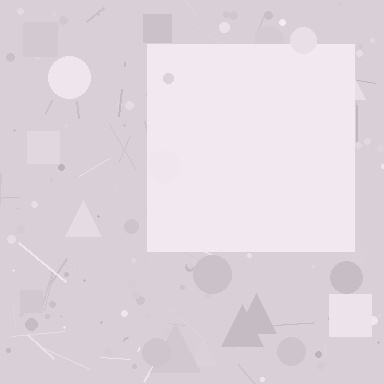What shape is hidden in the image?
A square is hidden in the image.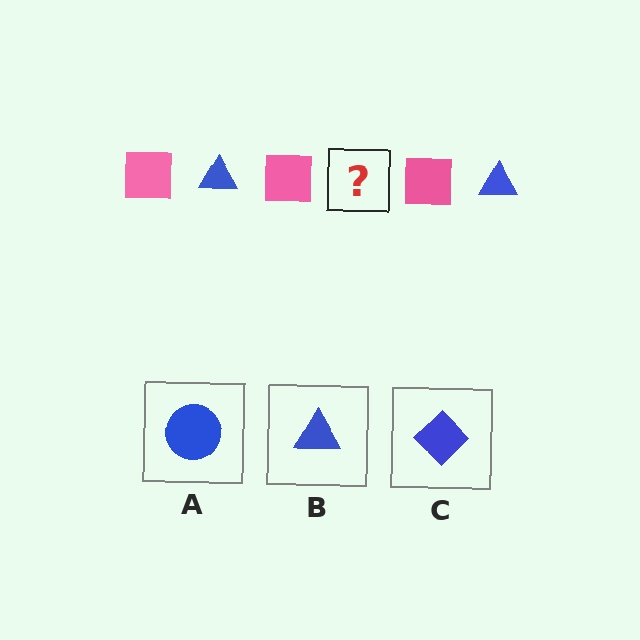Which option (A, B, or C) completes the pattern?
B.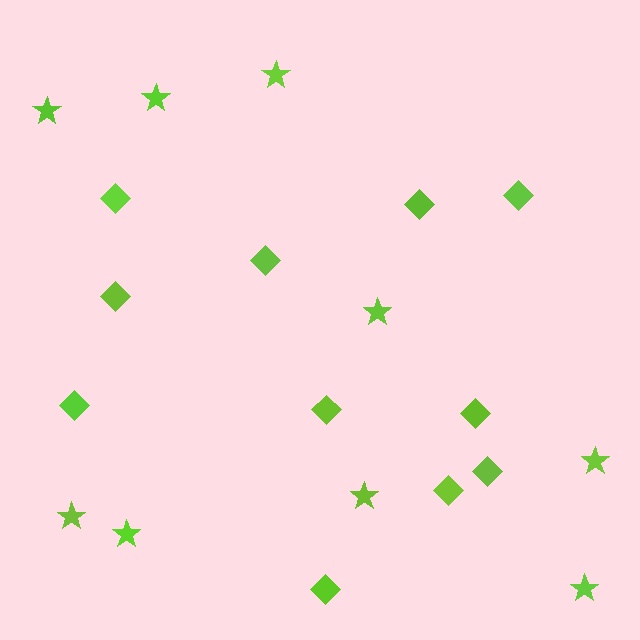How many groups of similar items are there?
There are 2 groups: one group of diamonds (11) and one group of stars (9).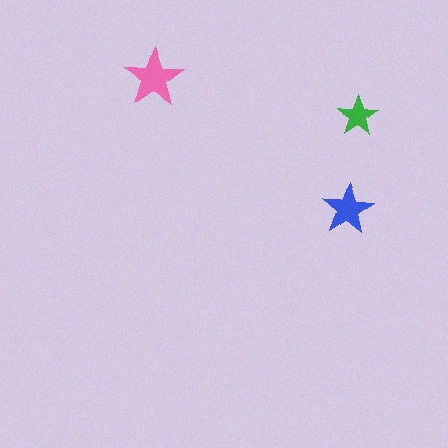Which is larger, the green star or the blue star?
The blue one.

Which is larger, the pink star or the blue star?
The pink one.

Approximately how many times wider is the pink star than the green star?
About 1.5 times wider.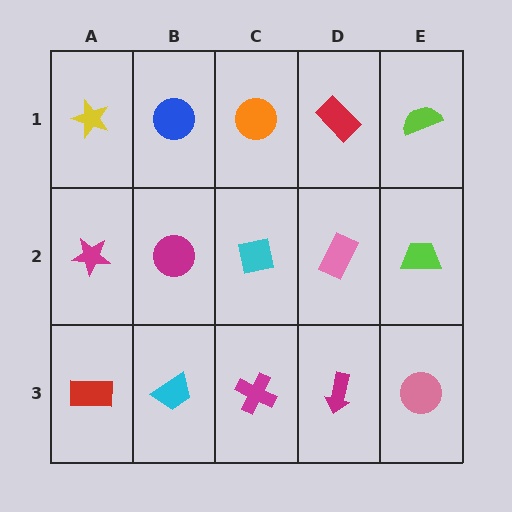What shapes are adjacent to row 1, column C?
A cyan square (row 2, column C), a blue circle (row 1, column B), a red rectangle (row 1, column D).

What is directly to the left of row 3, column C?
A cyan trapezoid.